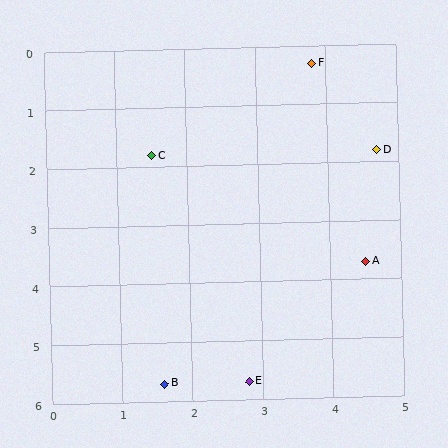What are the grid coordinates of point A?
Point A is at approximately (4.5, 3.7).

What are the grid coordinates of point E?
Point E is at approximately (2.8, 5.7).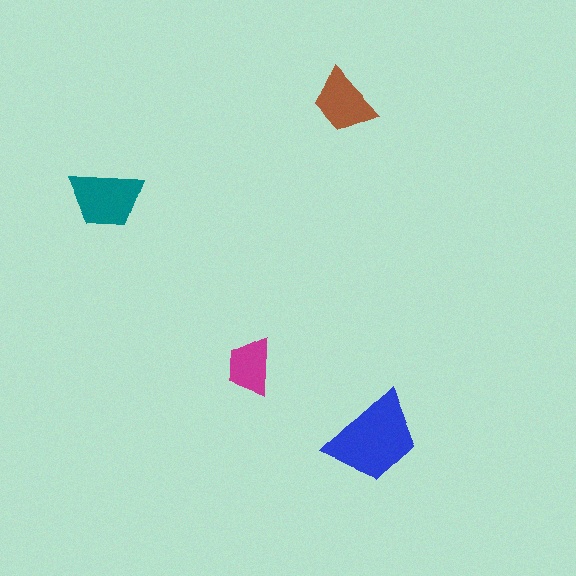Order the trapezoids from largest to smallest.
the blue one, the teal one, the brown one, the magenta one.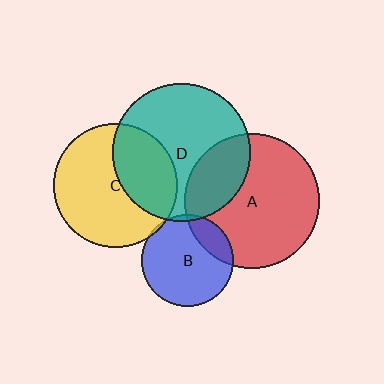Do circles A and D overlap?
Yes.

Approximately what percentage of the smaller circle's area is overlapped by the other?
Approximately 25%.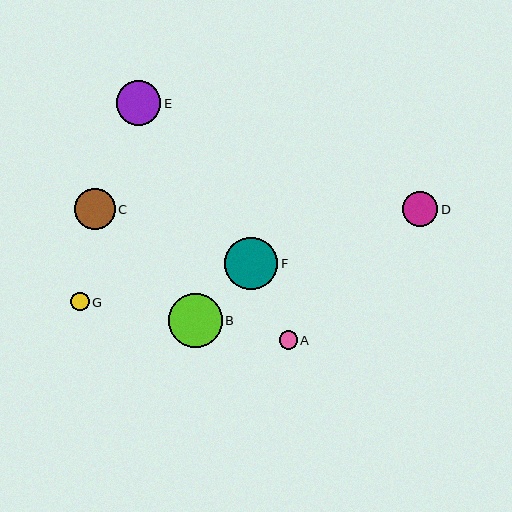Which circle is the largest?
Circle B is the largest with a size of approximately 54 pixels.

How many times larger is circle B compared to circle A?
Circle B is approximately 2.9 times the size of circle A.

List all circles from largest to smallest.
From largest to smallest: B, F, E, C, D, A, G.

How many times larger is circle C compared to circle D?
Circle C is approximately 1.2 times the size of circle D.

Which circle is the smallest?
Circle G is the smallest with a size of approximately 18 pixels.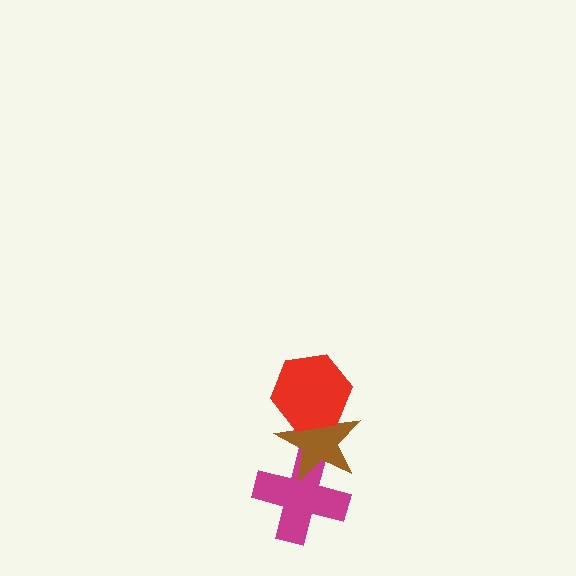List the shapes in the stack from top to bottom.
From top to bottom: the red hexagon, the brown star, the magenta cross.